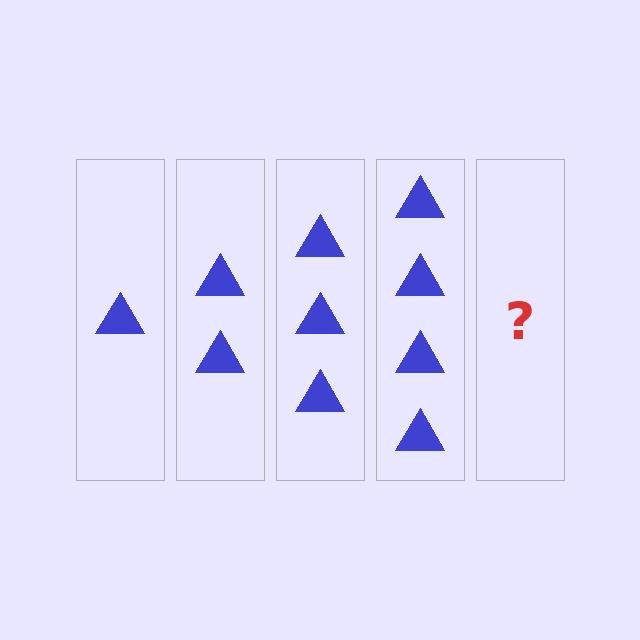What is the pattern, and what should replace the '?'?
The pattern is that each step adds one more triangle. The '?' should be 5 triangles.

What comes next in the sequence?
The next element should be 5 triangles.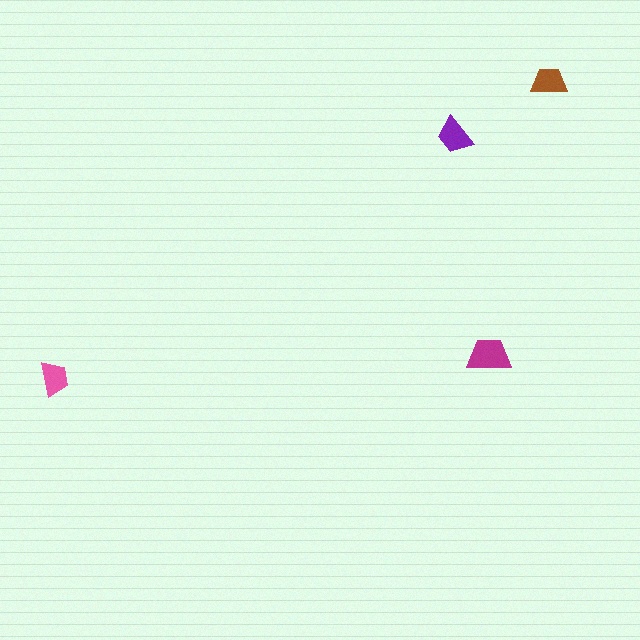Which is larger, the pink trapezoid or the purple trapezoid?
The purple one.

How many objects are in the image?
There are 4 objects in the image.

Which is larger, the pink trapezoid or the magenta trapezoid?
The magenta one.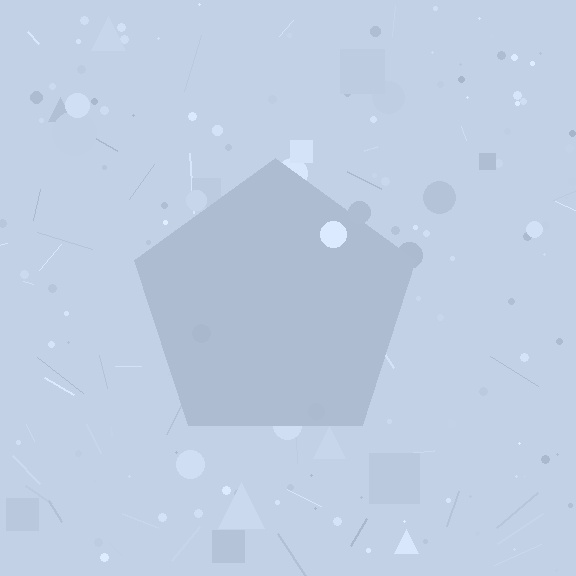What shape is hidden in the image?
A pentagon is hidden in the image.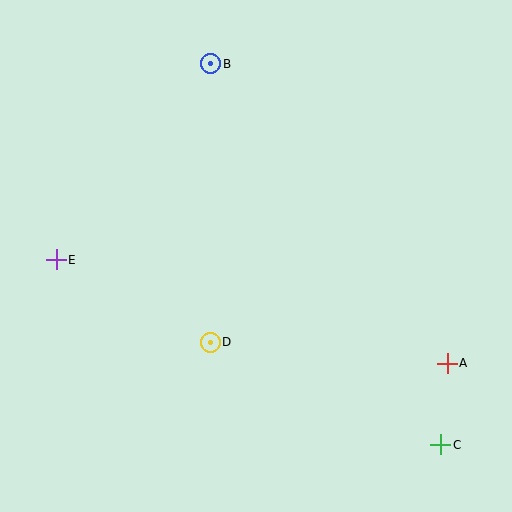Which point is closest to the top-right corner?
Point B is closest to the top-right corner.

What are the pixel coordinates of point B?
Point B is at (211, 64).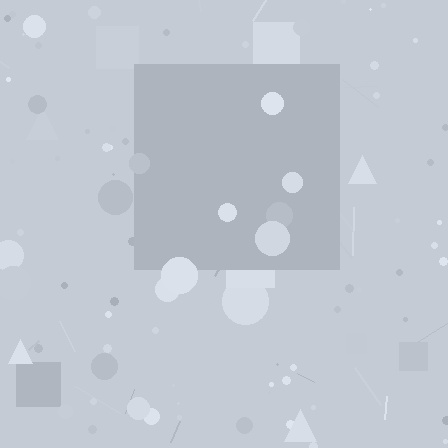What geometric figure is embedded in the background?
A square is embedded in the background.